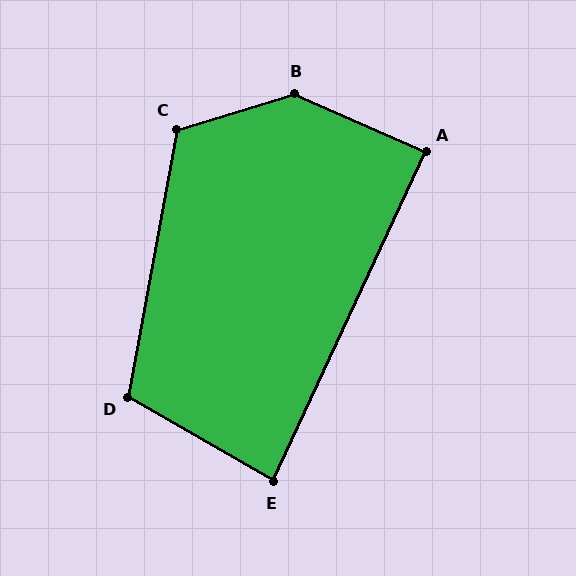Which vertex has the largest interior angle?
B, at approximately 140 degrees.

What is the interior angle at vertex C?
Approximately 117 degrees (obtuse).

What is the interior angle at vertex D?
Approximately 110 degrees (obtuse).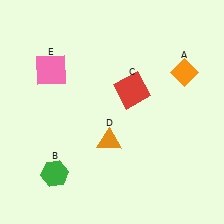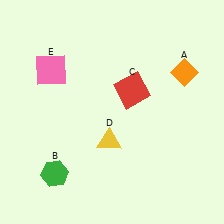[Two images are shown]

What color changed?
The triangle (D) changed from orange in Image 1 to yellow in Image 2.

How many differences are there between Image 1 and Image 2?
There is 1 difference between the two images.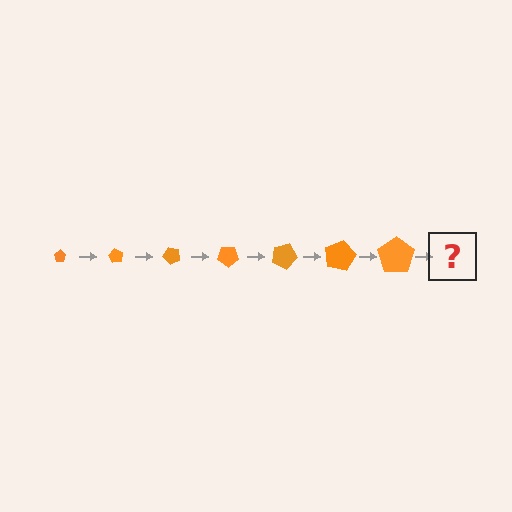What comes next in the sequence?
The next element should be a pentagon, larger than the previous one and rotated 420 degrees from the start.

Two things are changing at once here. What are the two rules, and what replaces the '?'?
The two rules are that the pentagon grows larger each step and it rotates 60 degrees each step. The '?' should be a pentagon, larger than the previous one and rotated 420 degrees from the start.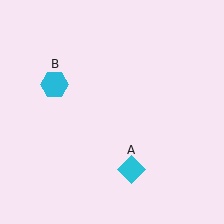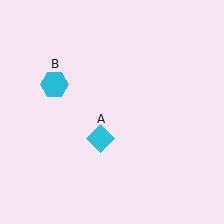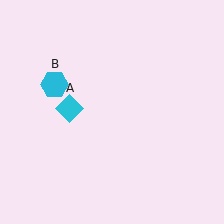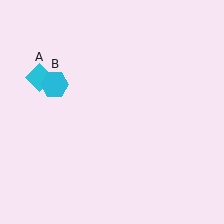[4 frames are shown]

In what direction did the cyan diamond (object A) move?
The cyan diamond (object A) moved up and to the left.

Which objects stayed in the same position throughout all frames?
Cyan hexagon (object B) remained stationary.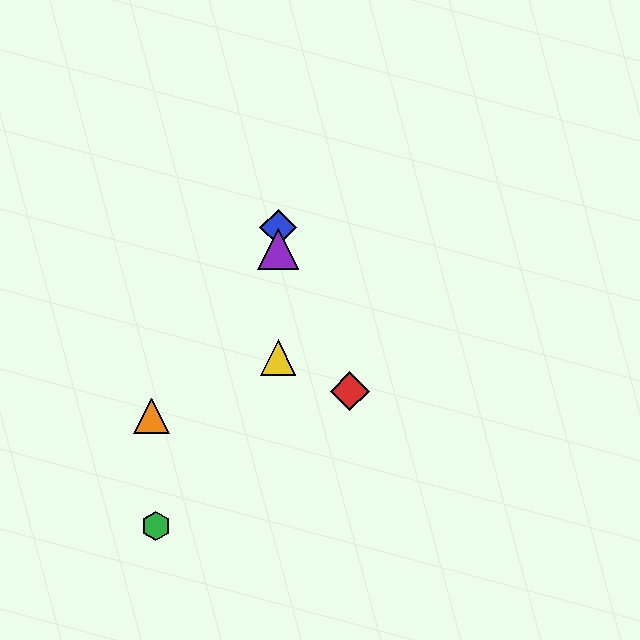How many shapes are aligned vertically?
3 shapes (the blue diamond, the yellow triangle, the purple triangle) are aligned vertically.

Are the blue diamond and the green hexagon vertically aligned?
No, the blue diamond is at x≈278 and the green hexagon is at x≈156.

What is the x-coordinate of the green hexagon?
The green hexagon is at x≈156.